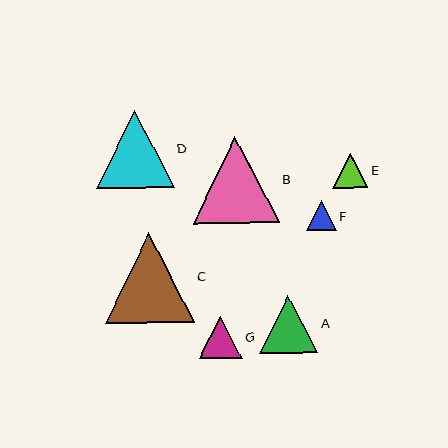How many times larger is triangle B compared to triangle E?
Triangle B is approximately 2.5 times the size of triangle E.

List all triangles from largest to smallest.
From largest to smallest: C, B, D, A, G, E, F.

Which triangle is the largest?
Triangle C is the largest with a size of approximately 90 pixels.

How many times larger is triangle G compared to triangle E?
Triangle G is approximately 1.2 times the size of triangle E.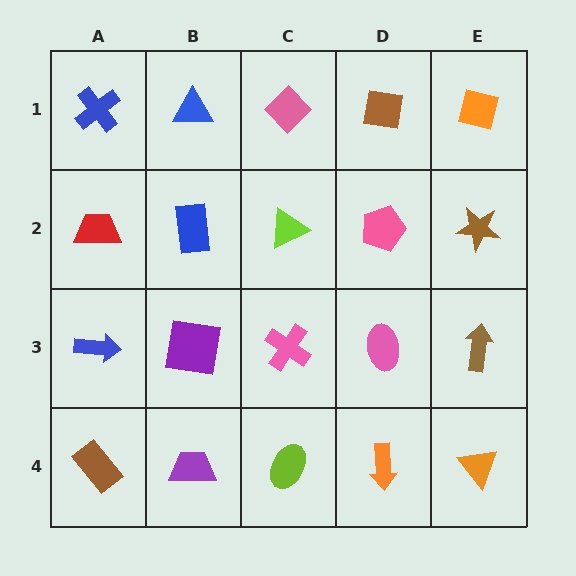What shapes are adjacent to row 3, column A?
A red trapezoid (row 2, column A), a brown rectangle (row 4, column A), a purple square (row 3, column B).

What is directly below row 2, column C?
A pink cross.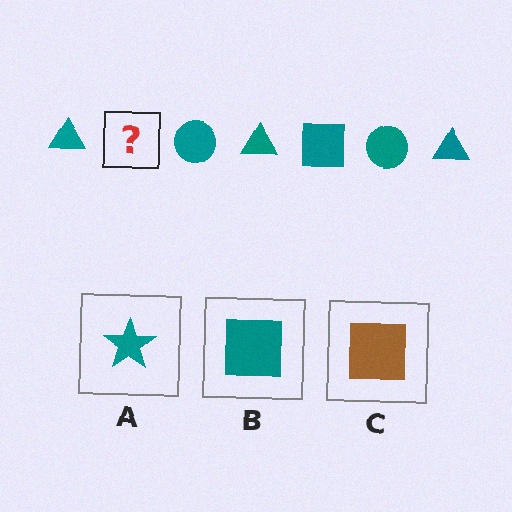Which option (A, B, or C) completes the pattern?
B.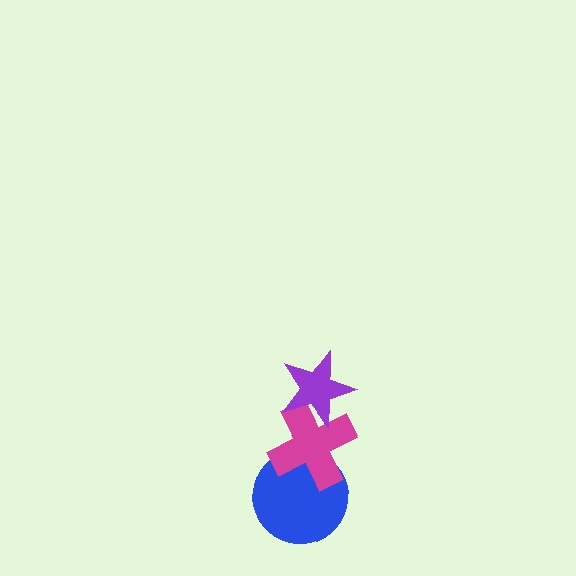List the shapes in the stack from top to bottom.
From top to bottom: the purple star, the magenta cross, the blue circle.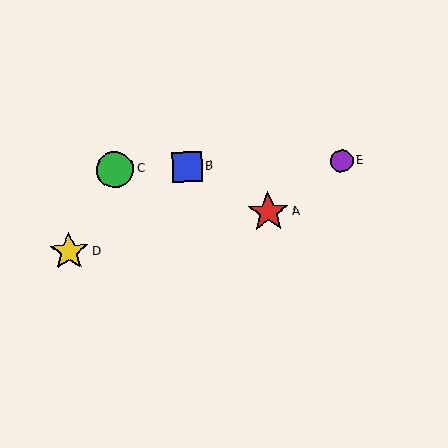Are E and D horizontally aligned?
No, E is at y≈161 and D is at y≈252.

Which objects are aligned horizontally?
Objects B, C, E are aligned horizontally.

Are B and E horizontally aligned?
Yes, both are at y≈167.